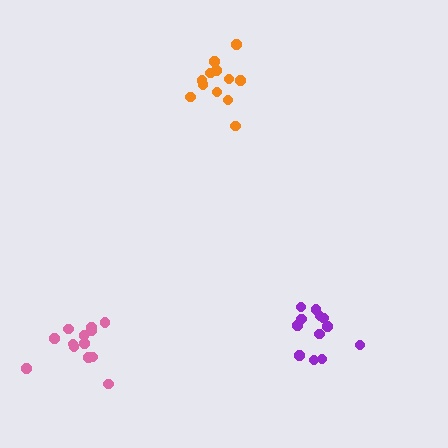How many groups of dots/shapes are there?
There are 3 groups.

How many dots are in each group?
Group 1: 12 dots, Group 2: 13 dots, Group 3: 12 dots (37 total).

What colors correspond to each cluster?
The clusters are colored: purple, pink, orange.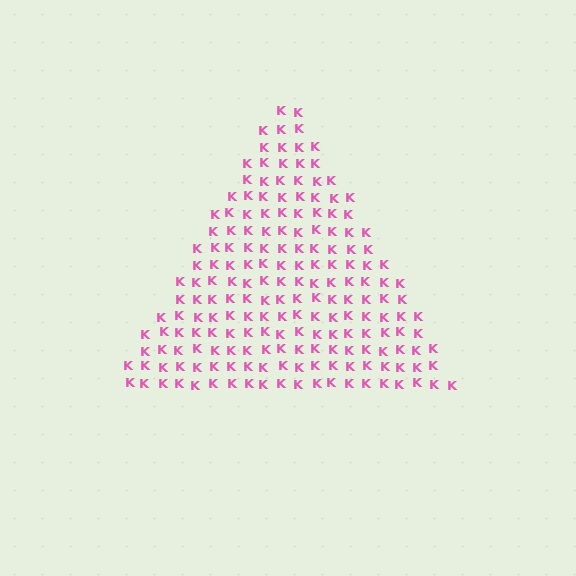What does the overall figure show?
The overall figure shows a triangle.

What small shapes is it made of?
It is made of small letter K's.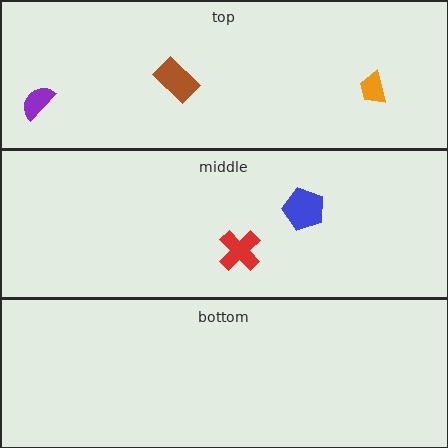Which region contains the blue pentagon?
The middle region.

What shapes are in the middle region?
The red cross, the blue pentagon.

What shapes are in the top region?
The orange trapezoid, the purple semicircle, the brown rectangle.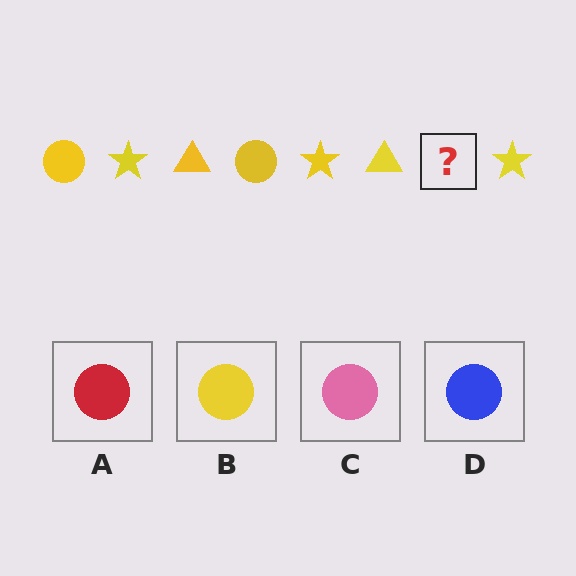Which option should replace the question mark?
Option B.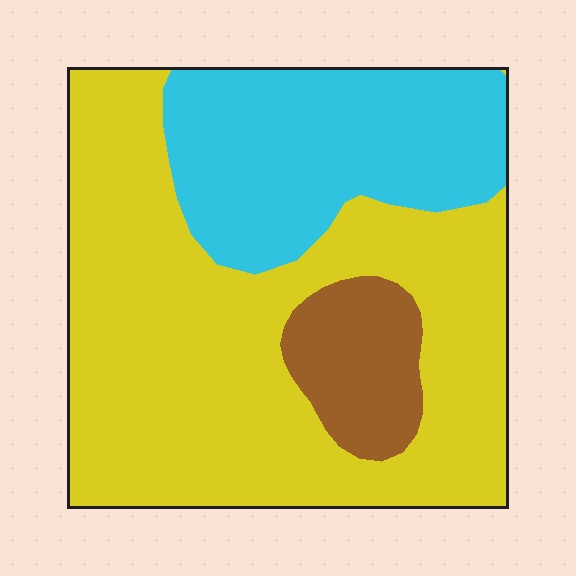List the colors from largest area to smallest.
From largest to smallest: yellow, cyan, brown.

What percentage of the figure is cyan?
Cyan covers around 30% of the figure.